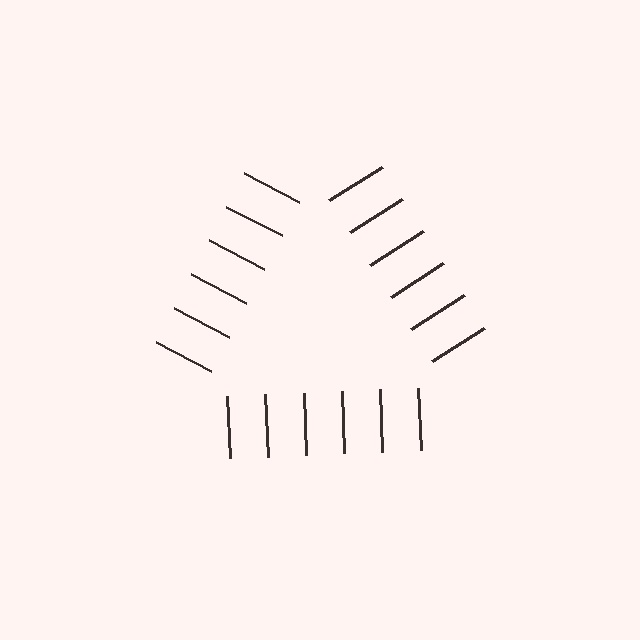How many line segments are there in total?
18 — 6 along each of the 3 edges.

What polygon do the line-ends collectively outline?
An illusory triangle — the line segments terminate on its edges but no continuous stroke is drawn.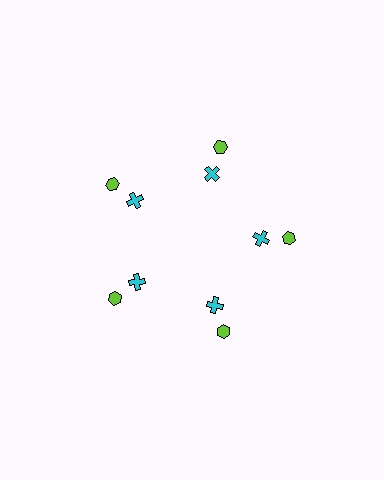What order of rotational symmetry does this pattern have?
This pattern has 5-fold rotational symmetry.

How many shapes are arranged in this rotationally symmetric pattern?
There are 10 shapes, arranged in 5 groups of 2.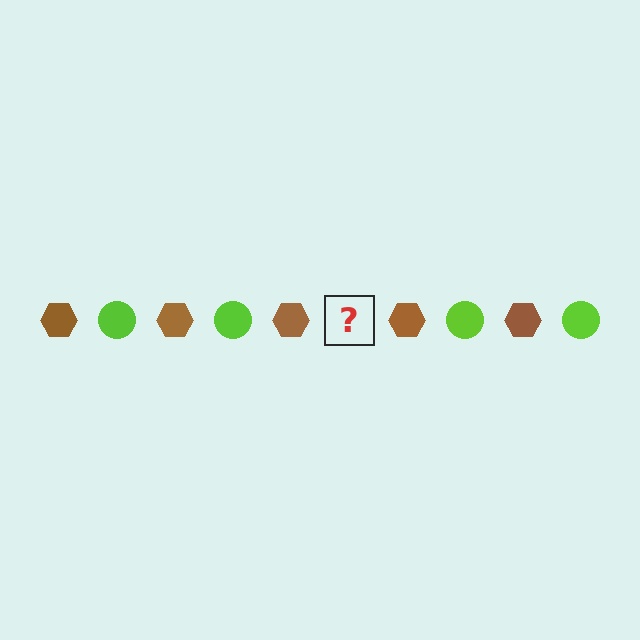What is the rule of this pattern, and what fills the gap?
The rule is that the pattern alternates between brown hexagon and lime circle. The gap should be filled with a lime circle.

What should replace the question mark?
The question mark should be replaced with a lime circle.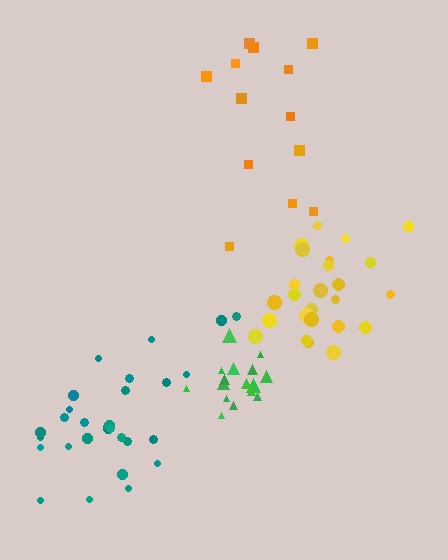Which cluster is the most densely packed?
Green.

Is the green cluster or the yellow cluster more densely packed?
Green.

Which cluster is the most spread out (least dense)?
Orange.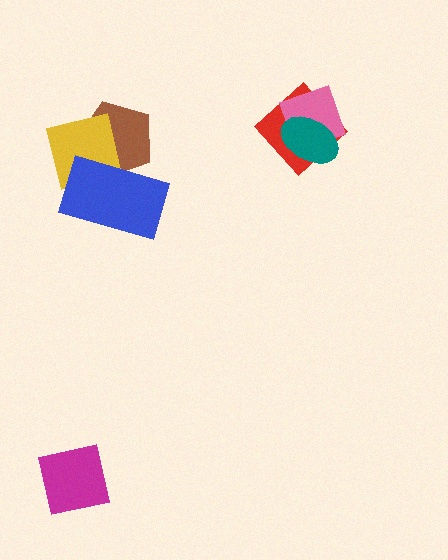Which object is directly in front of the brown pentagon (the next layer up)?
The yellow square is directly in front of the brown pentagon.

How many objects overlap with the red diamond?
2 objects overlap with the red diamond.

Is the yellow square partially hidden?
Yes, it is partially covered by another shape.